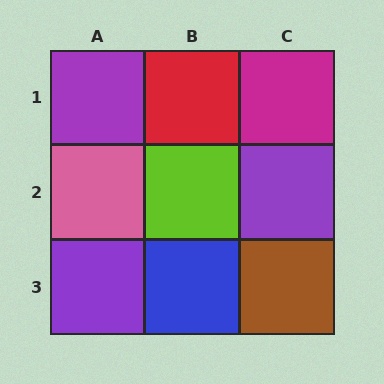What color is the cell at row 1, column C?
Magenta.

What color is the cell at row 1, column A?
Purple.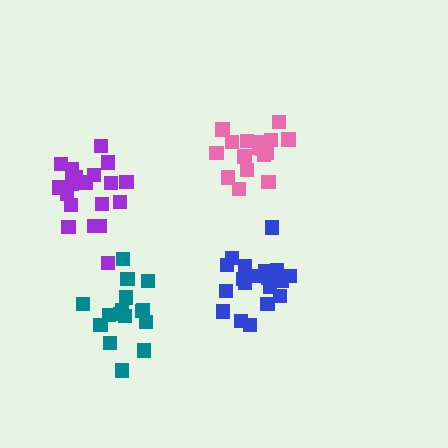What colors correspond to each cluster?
The clusters are colored: purple, teal, pink, blue.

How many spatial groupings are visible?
There are 4 spatial groupings.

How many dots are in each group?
Group 1: 19 dots, Group 2: 16 dots, Group 3: 18 dots, Group 4: 19 dots (72 total).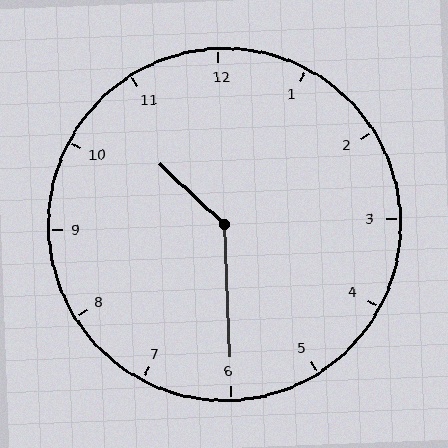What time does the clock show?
10:30.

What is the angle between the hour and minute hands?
Approximately 135 degrees.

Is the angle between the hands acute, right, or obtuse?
It is obtuse.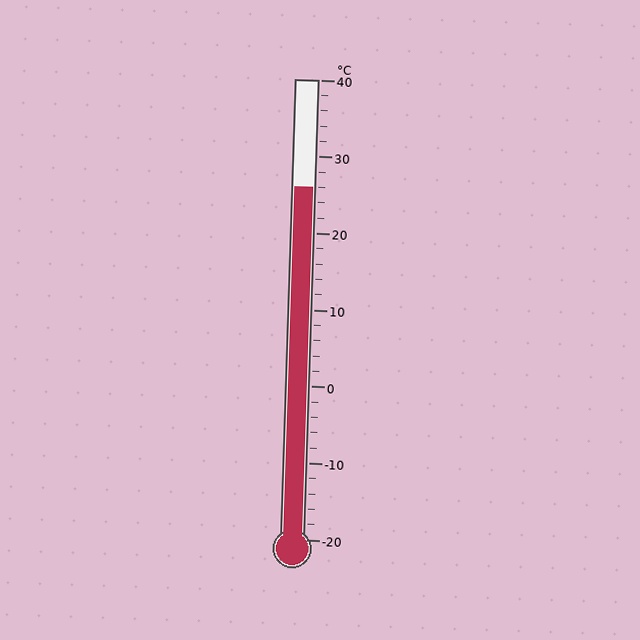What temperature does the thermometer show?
The thermometer shows approximately 26°C.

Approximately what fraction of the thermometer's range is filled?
The thermometer is filled to approximately 75% of its range.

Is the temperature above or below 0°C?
The temperature is above 0°C.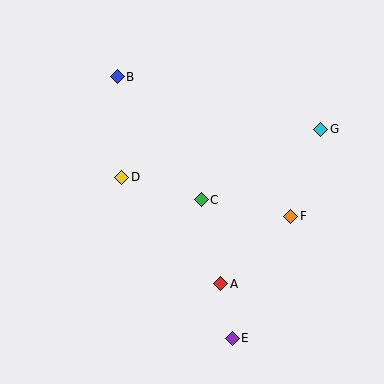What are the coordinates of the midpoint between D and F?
The midpoint between D and F is at (206, 197).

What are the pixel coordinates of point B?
Point B is at (117, 77).